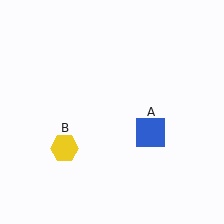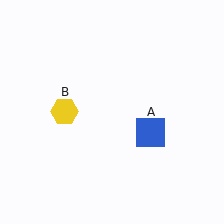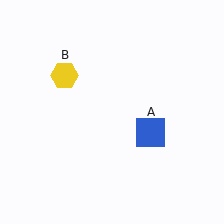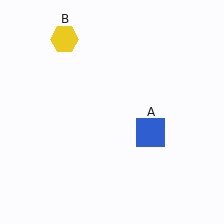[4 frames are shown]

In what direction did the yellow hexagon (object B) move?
The yellow hexagon (object B) moved up.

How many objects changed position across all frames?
1 object changed position: yellow hexagon (object B).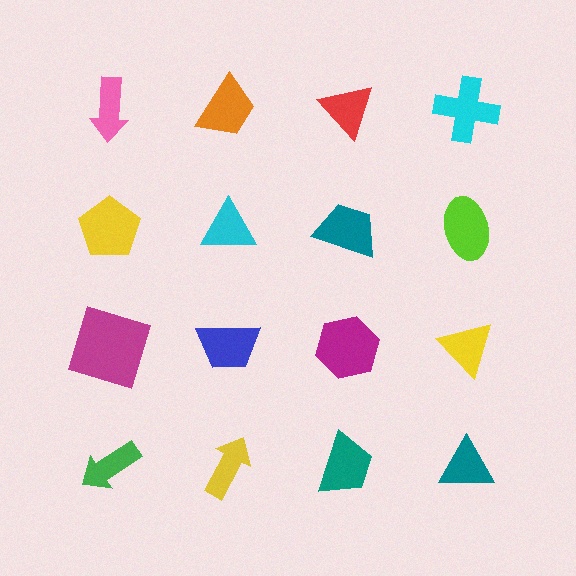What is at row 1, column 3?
A red triangle.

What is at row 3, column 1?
A magenta square.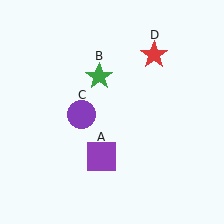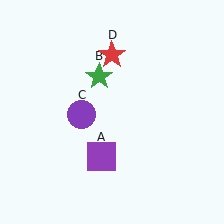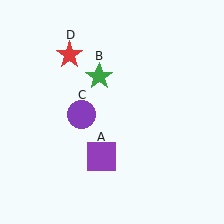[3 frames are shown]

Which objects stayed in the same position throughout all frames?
Purple square (object A) and green star (object B) and purple circle (object C) remained stationary.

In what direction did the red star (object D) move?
The red star (object D) moved left.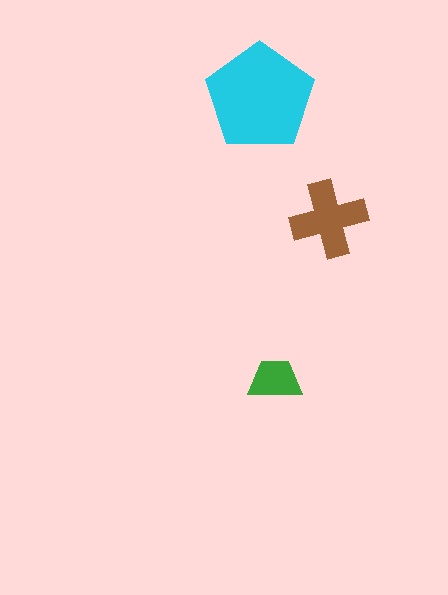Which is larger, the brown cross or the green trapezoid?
The brown cross.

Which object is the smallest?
The green trapezoid.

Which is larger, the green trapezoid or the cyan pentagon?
The cyan pentagon.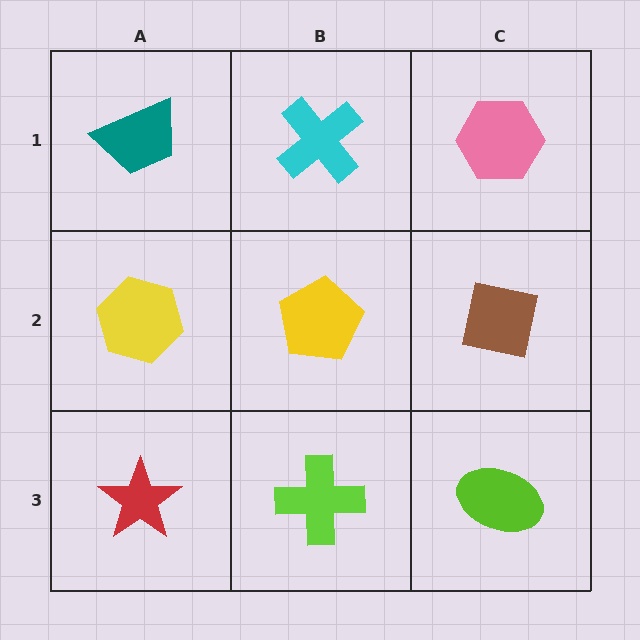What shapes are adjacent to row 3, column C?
A brown square (row 2, column C), a lime cross (row 3, column B).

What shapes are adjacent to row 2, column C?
A pink hexagon (row 1, column C), a lime ellipse (row 3, column C), a yellow pentagon (row 2, column B).